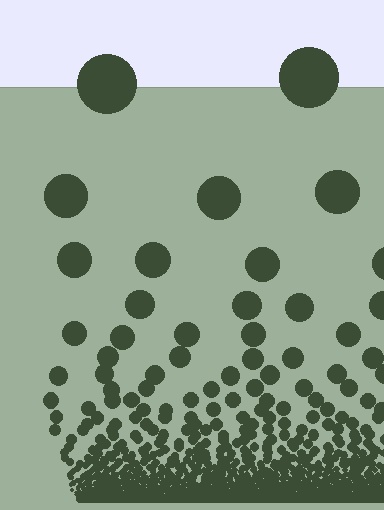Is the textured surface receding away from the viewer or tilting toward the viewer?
The surface appears to tilt toward the viewer. Texture elements get larger and sparser toward the top.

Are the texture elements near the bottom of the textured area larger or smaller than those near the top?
Smaller. The gradient is inverted — elements near the bottom are smaller and denser.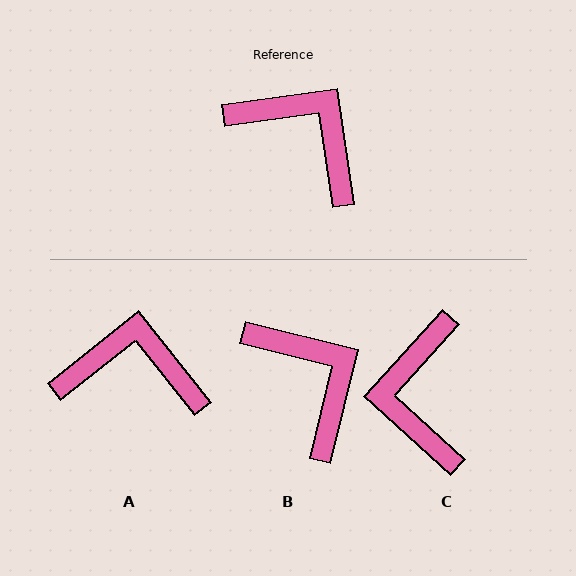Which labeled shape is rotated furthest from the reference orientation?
C, about 130 degrees away.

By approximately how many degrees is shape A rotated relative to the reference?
Approximately 30 degrees counter-clockwise.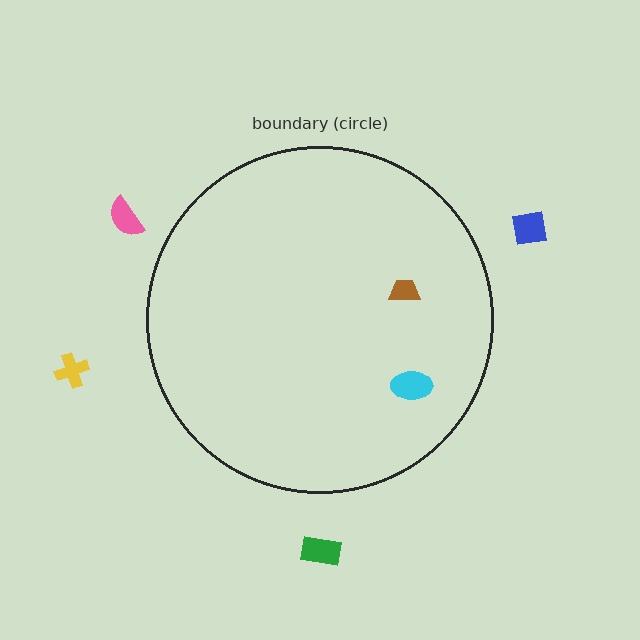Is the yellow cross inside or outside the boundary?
Outside.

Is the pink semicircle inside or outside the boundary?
Outside.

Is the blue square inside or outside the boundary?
Outside.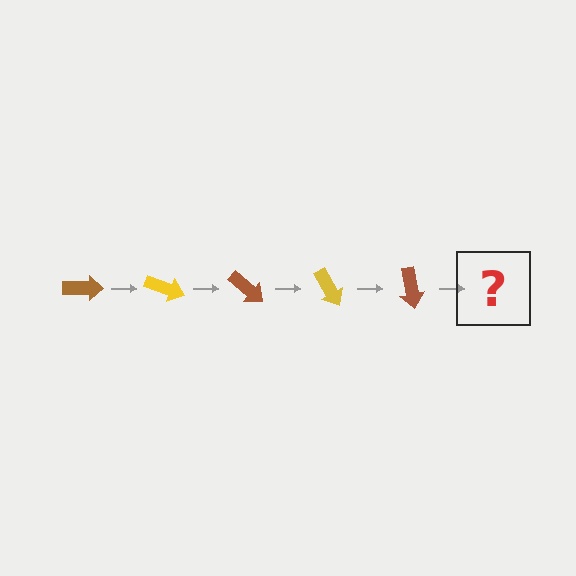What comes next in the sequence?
The next element should be a yellow arrow, rotated 100 degrees from the start.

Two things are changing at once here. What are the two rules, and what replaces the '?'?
The two rules are that it rotates 20 degrees each step and the color cycles through brown and yellow. The '?' should be a yellow arrow, rotated 100 degrees from the start.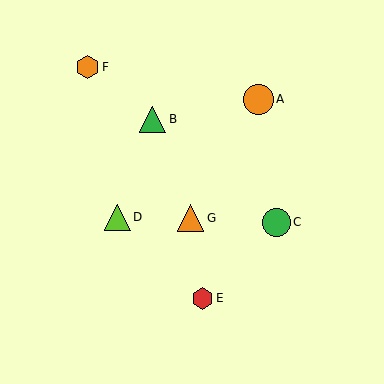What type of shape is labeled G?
Shape G is an orange triangle.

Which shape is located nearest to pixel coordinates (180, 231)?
The orange triangle (labeled G) at (190, 218) is nearest to that location.